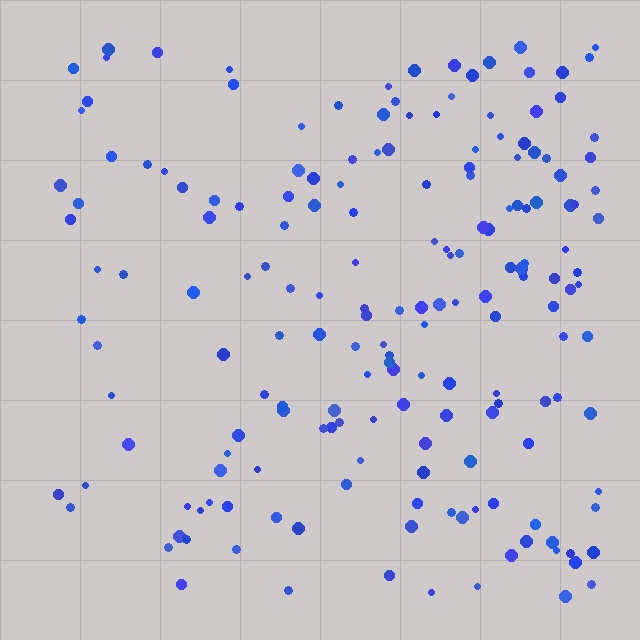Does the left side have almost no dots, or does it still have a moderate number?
Still a moderate number, just noticeably fewer than the right.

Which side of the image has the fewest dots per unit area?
The left.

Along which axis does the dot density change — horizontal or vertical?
Horizontal.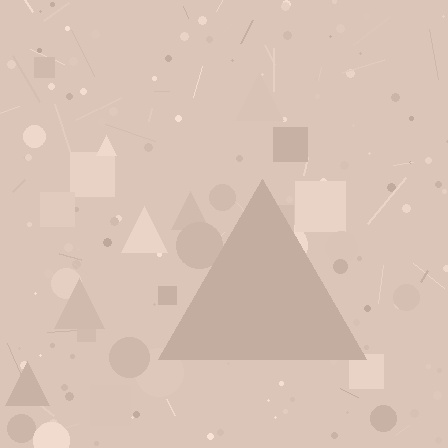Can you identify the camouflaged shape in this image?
The camouflaged shape is a triangle.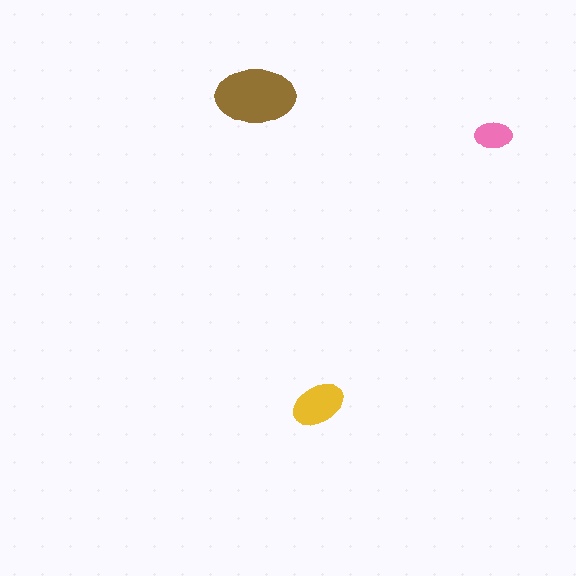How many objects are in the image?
There are 3 objects in the image.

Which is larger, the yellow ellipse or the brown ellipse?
The brown one.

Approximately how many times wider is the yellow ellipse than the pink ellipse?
About 1.5 times wider.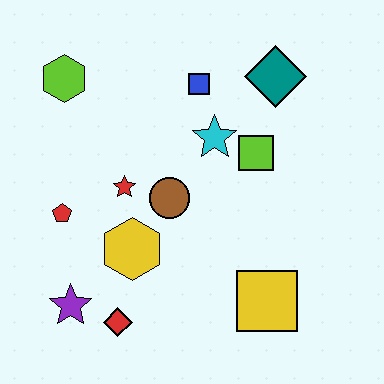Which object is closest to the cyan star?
The lime square is closest to the cyan star.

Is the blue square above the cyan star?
Yes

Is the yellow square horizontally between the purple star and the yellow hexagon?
No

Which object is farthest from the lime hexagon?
The yellow square is farthest from the lime hexagon.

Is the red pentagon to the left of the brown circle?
Yes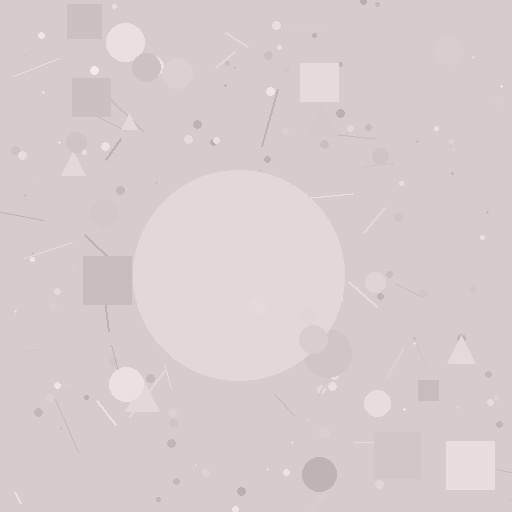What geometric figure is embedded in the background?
A circle is embedded in the background.